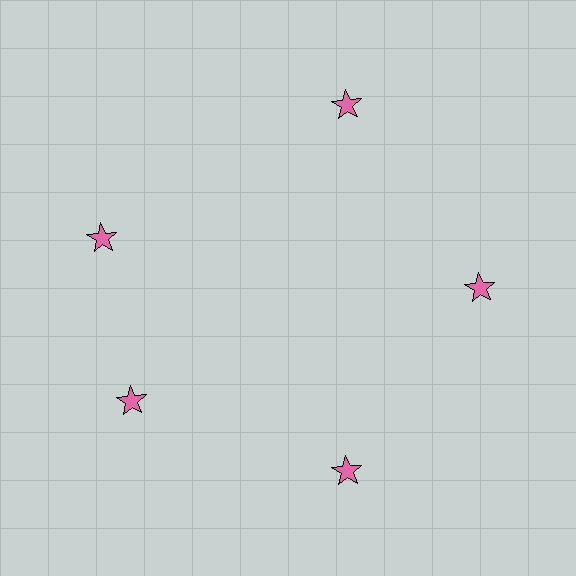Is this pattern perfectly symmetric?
No. The 5 pink stars are arranged in a ring, but one element near the 10 o'clock position is rotated out of alignment along the ring, breaking the 5-fold rotational symmetry.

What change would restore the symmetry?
The symmetry would be restored by rotating it back into even spacing with its neighbors so that all 5 stars sit at equal angles and equal distance from the center.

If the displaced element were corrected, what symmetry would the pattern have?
It would have 5-fold rotational symmetry — the pattern would map onto itself every 72 degrees.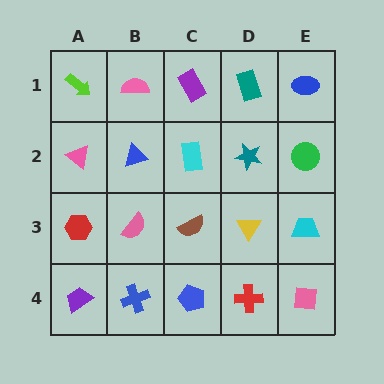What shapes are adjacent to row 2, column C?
A purple rectangle (row 1, column C), a brown semicircle (row 3, column C), a blue triangle (row 2, column B), a teal star (row 2, column D).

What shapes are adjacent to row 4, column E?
A cyan trapezoid (row 3, column E), a red cross (row 4, column D).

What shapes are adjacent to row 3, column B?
A blue triangle (row 2, column B), a blue cross (row 4, column B), a red hexagon (row 3, column A), a brown semicircle (row 3, column C).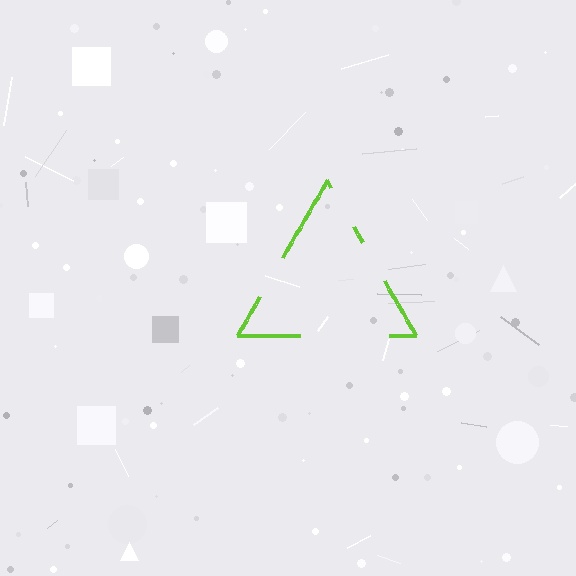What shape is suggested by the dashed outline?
The dashed outline suggests a triangle.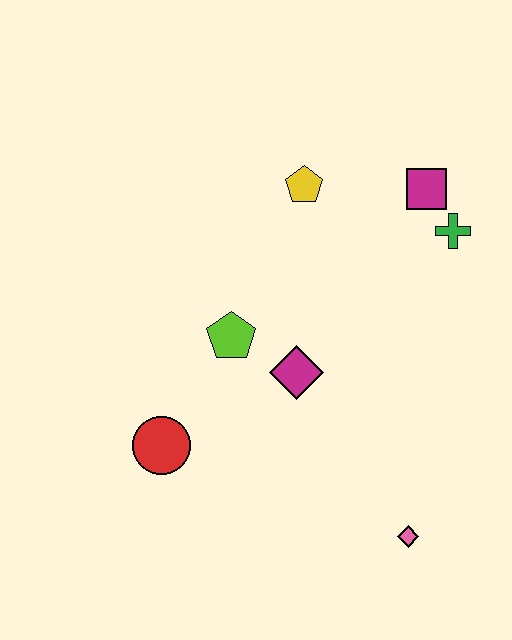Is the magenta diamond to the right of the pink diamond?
No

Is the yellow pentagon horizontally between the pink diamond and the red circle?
Yes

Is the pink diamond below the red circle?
Yes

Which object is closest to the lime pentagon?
The magenta diamond is closest to the lime pentagon.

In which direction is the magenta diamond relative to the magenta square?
The magenta diamond is below the magenta square.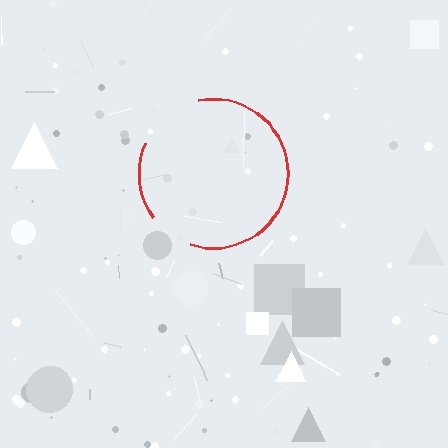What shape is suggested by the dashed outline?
The dashed outline suggests a circle.